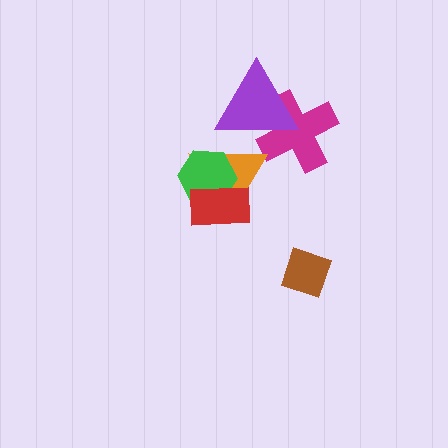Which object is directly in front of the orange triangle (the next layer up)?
The green hexagon is directly in front of the orange triangle.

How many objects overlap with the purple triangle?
2 objects overlap with the purple triangle.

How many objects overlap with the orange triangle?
3 objects overlap with the orange triangle.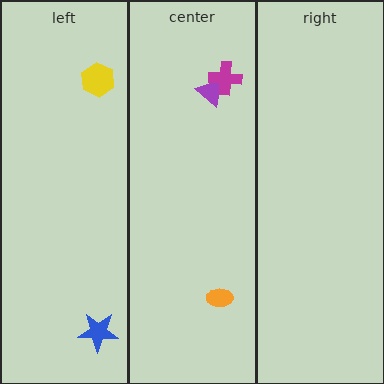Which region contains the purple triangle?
The center region.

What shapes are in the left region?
The yellow hexagon, the blue star.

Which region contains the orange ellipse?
The center region.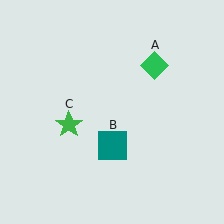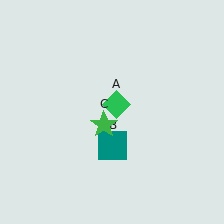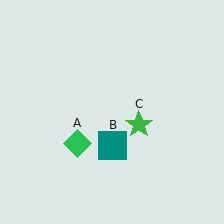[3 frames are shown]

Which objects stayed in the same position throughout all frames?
Teal square (object B) remained stationary.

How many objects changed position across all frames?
2 objects changed position: green diamond (object A), green star (object C).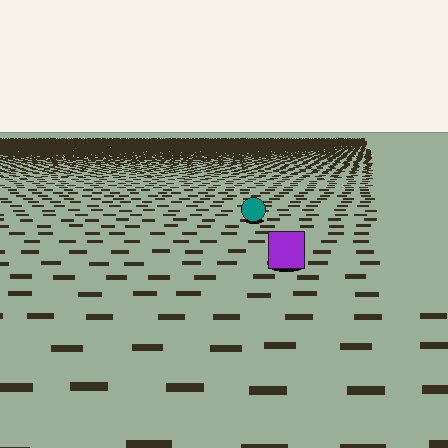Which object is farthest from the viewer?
The teal circle is farthest from the viewer. It appears smaller and the ground texture around it is denser.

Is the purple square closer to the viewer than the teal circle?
Yes. The purple square is closer — you can tell from the texture gradient: the ground texture is coarser near it.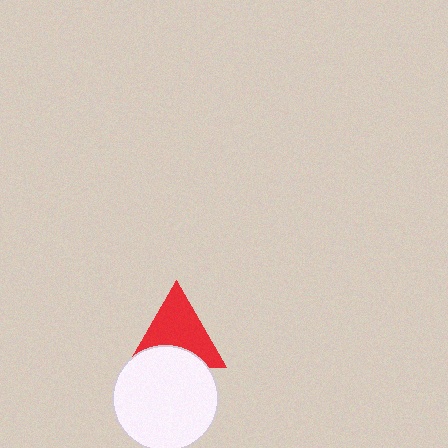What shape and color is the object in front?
The object in front is a white circle.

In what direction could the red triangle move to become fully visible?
The red triangle could move up. That would shift it out from behind the white circle entirely.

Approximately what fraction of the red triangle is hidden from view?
Roughly 30% of the red triangle is hidden behind the white circle.